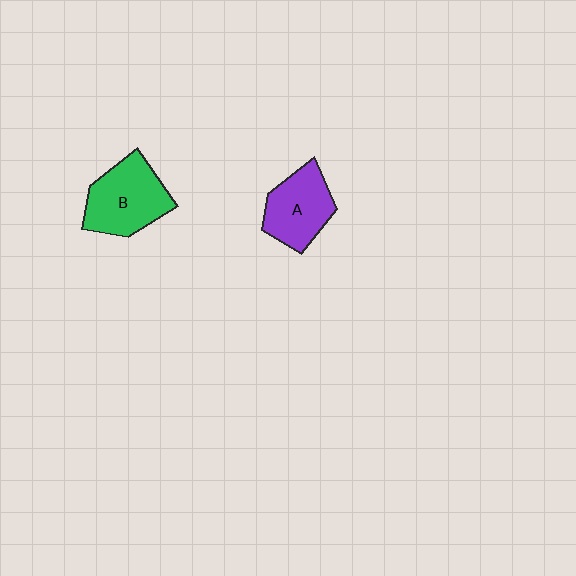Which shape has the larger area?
Shape B (green).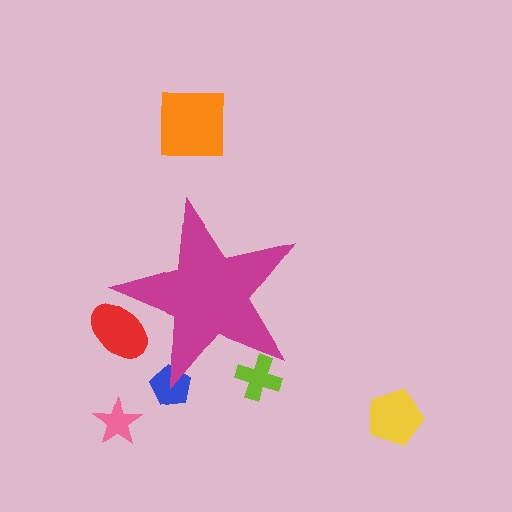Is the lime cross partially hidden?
Yes, the lime cross is partially hidden behind the magenta star.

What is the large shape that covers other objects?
A magenta star.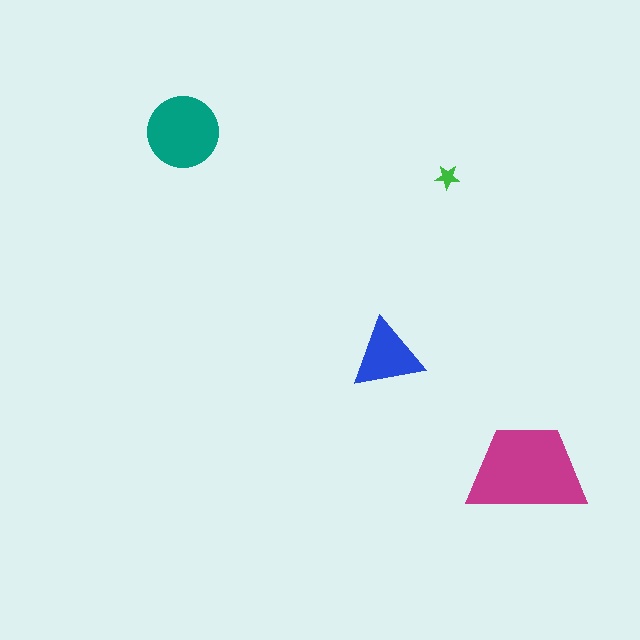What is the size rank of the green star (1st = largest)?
4th.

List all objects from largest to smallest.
The magenta trapezoid, the teal circle, the blue triangle, the green star.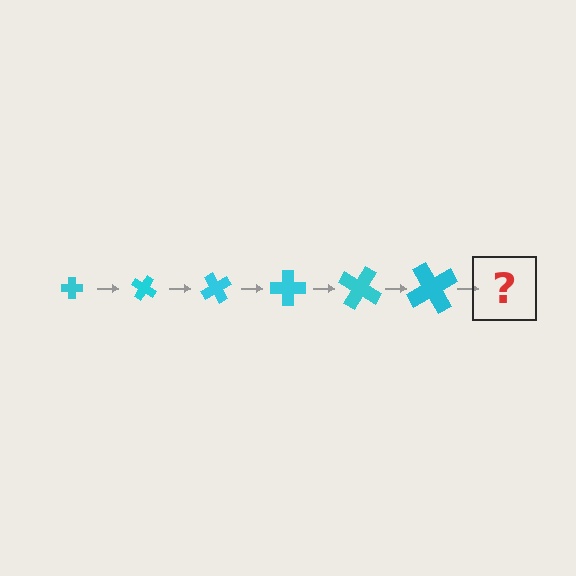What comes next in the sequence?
The next element should be a cross, larger than the previous one and rotated 180 degrees from the start.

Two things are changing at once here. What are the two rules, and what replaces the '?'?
The two rules are that the cross grows larger each step and it rotates 30 degrees each step. The '?' should be a cross, larger than the previous one and rotated 180 degrees from the start.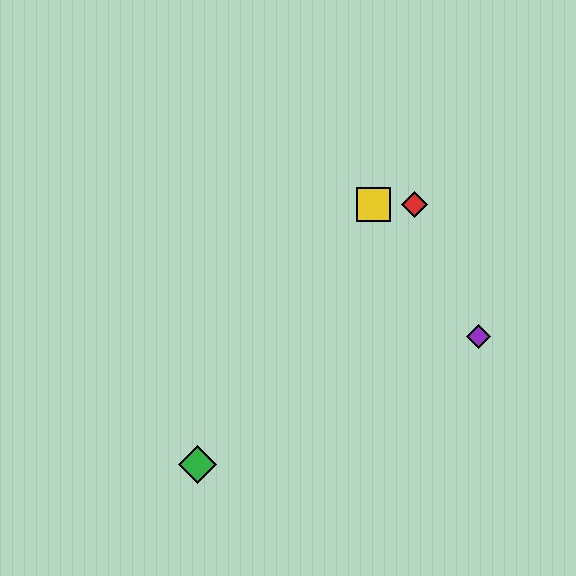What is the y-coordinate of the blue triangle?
The blue triangle is at y≈205.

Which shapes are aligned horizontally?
The red diamond, the blue triangle, the yellow square are aligned horizontally.